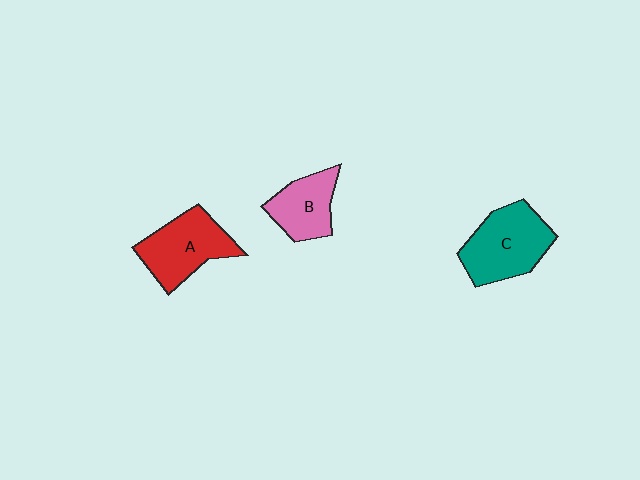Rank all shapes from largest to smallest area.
From largest to smallest: C (teal), A (red), B (pink).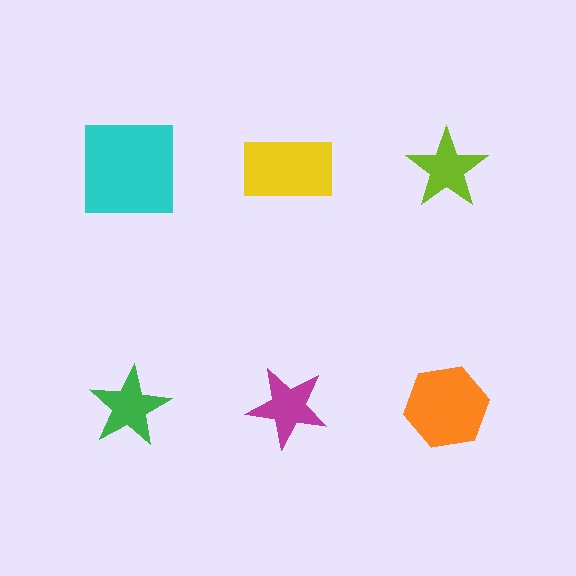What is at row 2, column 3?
An orange hexagon.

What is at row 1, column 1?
A cyan square.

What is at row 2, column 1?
A green star.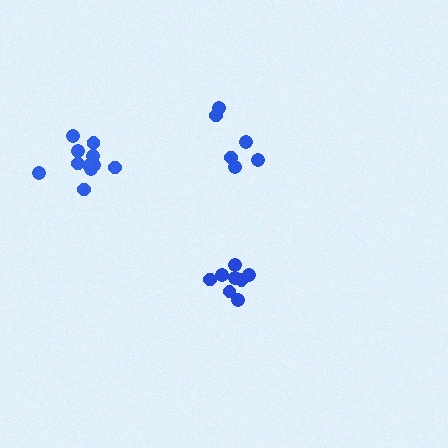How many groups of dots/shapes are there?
There are 3 groups.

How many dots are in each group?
Group 1: 12 dots, Group 2: 8 dots, Group 3: 6 dots (26 total).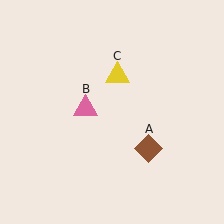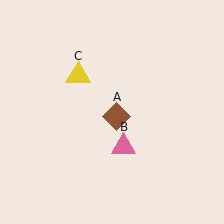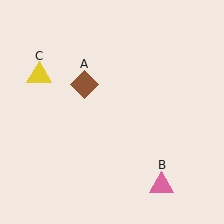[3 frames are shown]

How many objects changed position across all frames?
3 objects changed position: brown diamond (object A), pink triangle (object B), yellow triangle (object C).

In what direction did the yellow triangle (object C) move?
The yellow triangle (object C) moved left.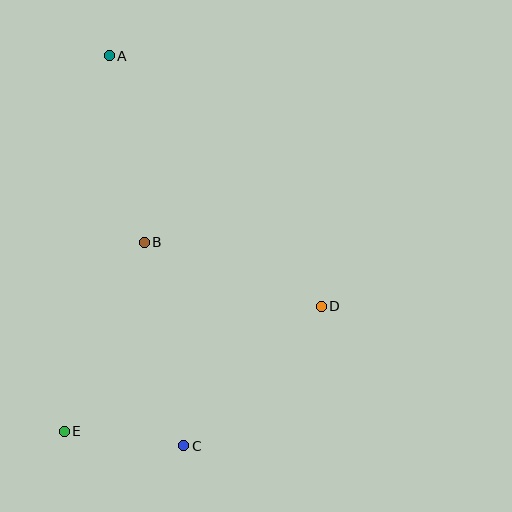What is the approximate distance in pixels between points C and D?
The distance between C and D is approximately 196 pixels.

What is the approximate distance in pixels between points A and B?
The distance between A and B is approximately 190 pixels.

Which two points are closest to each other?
Points C and E are closest to each other.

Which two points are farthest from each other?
Points A and C are farthest from each other.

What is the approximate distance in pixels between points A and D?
The distance between A and D is approximately 328 pixels.